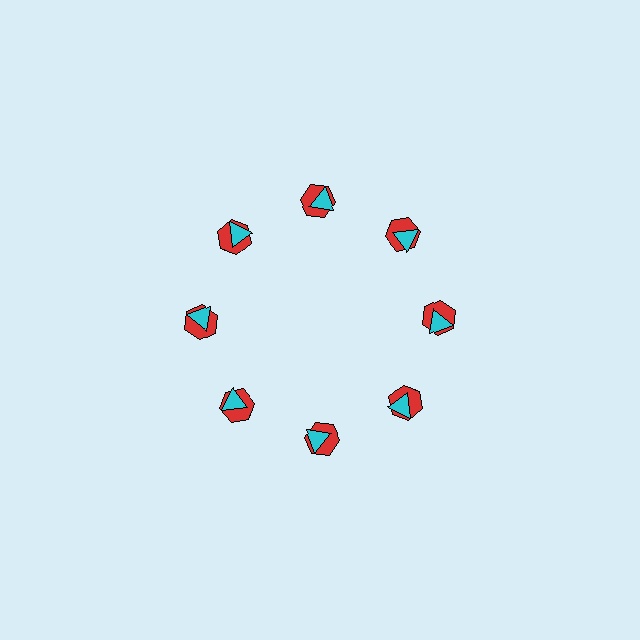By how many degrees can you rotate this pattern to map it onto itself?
The pattern maps onto itself every 45 degrees of rotation.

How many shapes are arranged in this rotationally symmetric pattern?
There are 16 shapes, arranged in 8 groups of 2.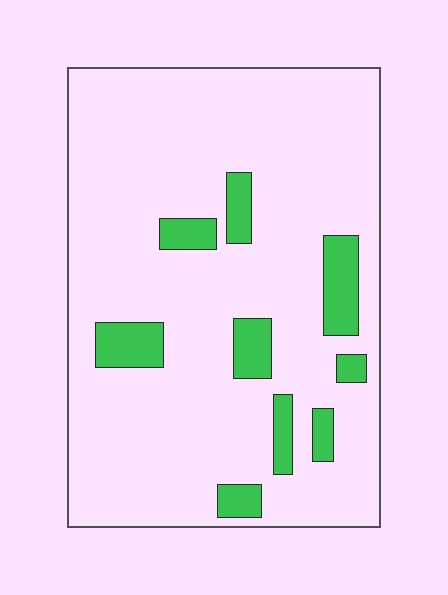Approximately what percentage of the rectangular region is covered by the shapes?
Approximately 15%.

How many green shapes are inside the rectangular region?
9.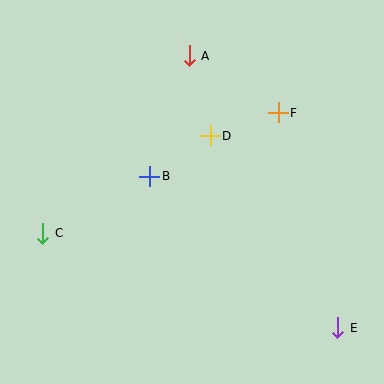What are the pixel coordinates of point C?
Point C is at (43, 233).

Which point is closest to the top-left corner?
Point A is closest to the top-left corner.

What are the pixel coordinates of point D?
Point D is at (210, 136).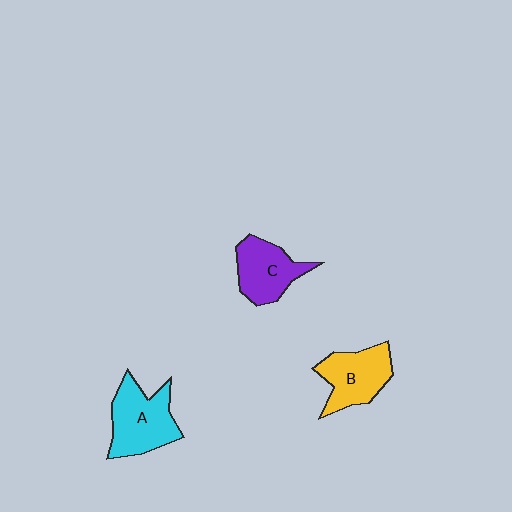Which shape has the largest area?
Shape A (cyan).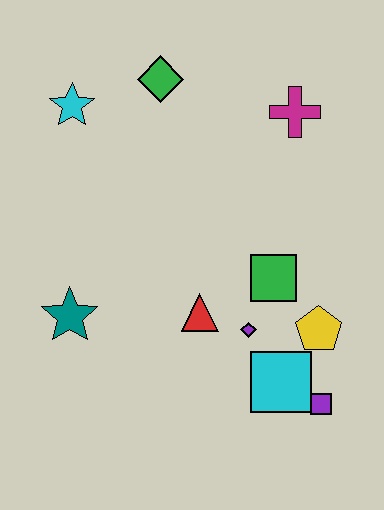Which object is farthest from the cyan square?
The cyan star is farthest from the cyan square.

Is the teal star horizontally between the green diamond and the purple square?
No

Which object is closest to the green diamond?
The cyan star is closest to the green diamond.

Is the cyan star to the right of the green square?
No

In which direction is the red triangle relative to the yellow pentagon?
The red triangle is to the left of the yellow pentagon.